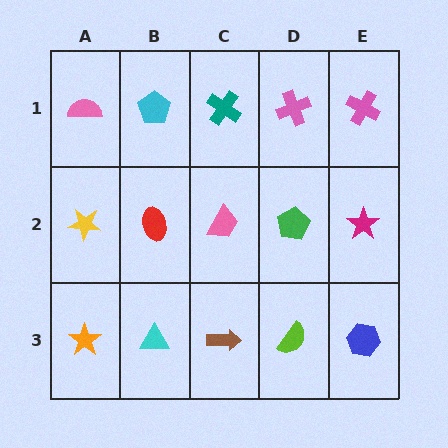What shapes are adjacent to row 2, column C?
A teal cross (row 1, column C), a brown arrow (row 3, column C), a red ellipse (row 2, column B), a green pentagon (row 2, column D).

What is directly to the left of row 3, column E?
A lime semicircle.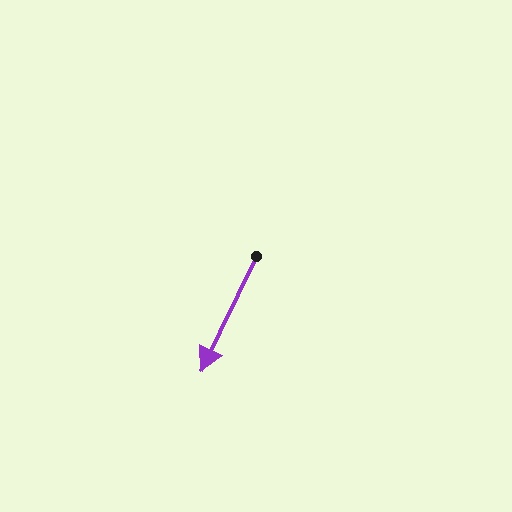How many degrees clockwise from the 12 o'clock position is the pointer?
Approximately 206 degrees.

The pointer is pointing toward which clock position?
Roughly 7 o'clock.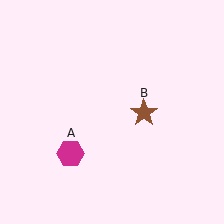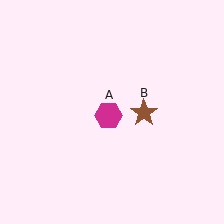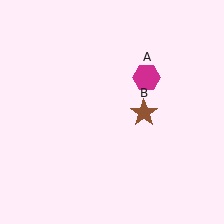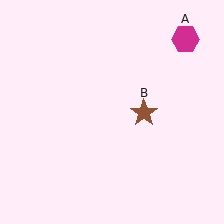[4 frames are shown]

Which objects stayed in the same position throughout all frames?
Brown star (object B) remained stationary.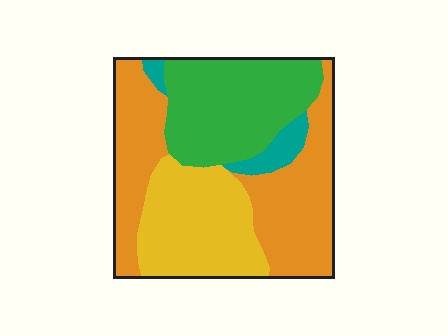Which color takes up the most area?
Orange, at roughly 40%.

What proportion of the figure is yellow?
Yellow takes up between a quarter and a half of the figure.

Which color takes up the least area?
Teal, at roughly 5%.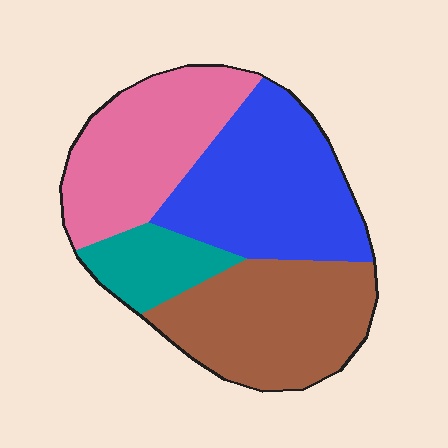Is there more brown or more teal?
Brown.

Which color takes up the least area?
Teal, at roughly 10%.